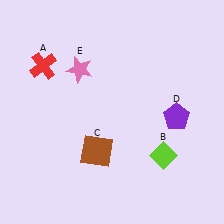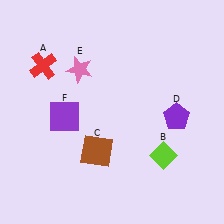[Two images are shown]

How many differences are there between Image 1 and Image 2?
There is 1 difference between the two images.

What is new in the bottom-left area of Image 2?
A purple square (F) was added in the bottom-left area of Image 2.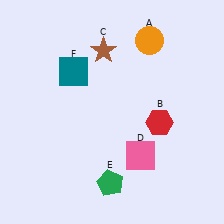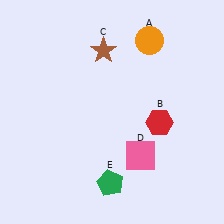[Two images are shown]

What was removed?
The teal square (F) was removed in Image 2.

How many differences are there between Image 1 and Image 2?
There is 1 difference between the two images.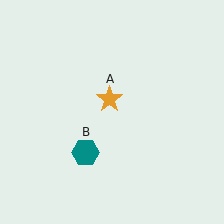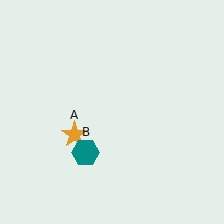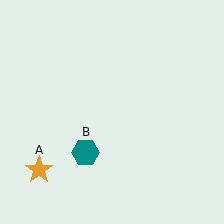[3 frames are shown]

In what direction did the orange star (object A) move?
The orange star (object A) moved down and to the left.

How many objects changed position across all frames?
1 object changed position: orange star (object A).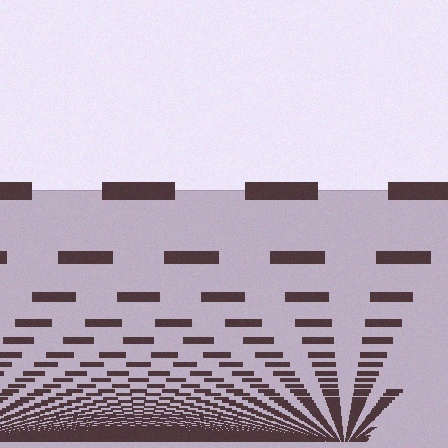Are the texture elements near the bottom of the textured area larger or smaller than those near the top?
Smaller. The gradient is inverted — elements near the bottom are smaller and denser.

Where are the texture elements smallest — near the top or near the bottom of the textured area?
Near the bottom.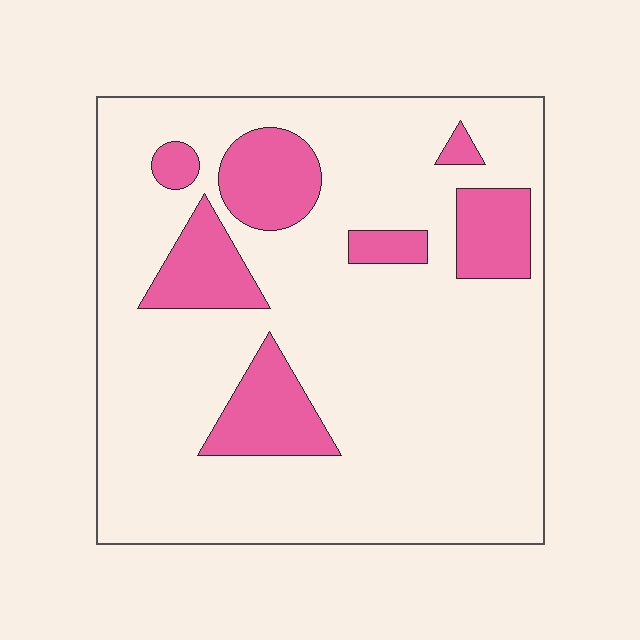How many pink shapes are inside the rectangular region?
7.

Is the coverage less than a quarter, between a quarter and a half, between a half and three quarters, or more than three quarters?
Less than a quarter.